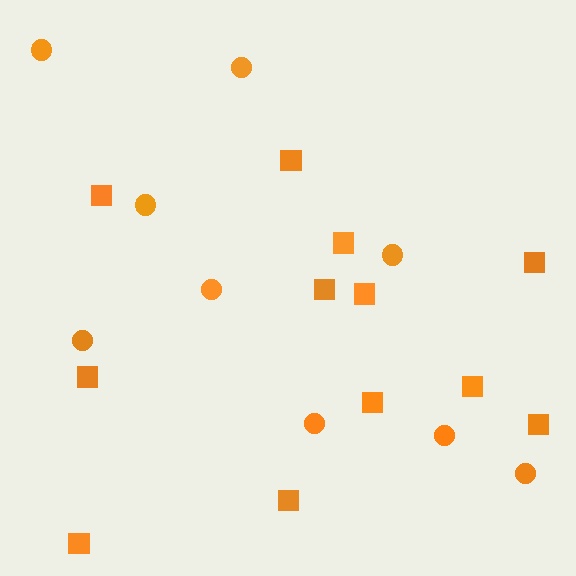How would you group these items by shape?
There are 2 groups: one group of circles (9) and one group of squares (12).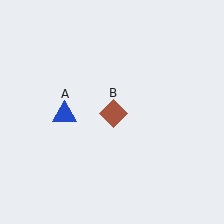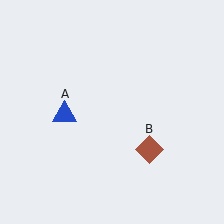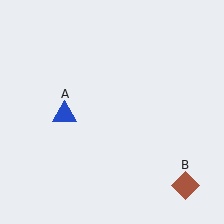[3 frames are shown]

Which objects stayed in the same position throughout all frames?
Blue triangle (object A) remained stationary.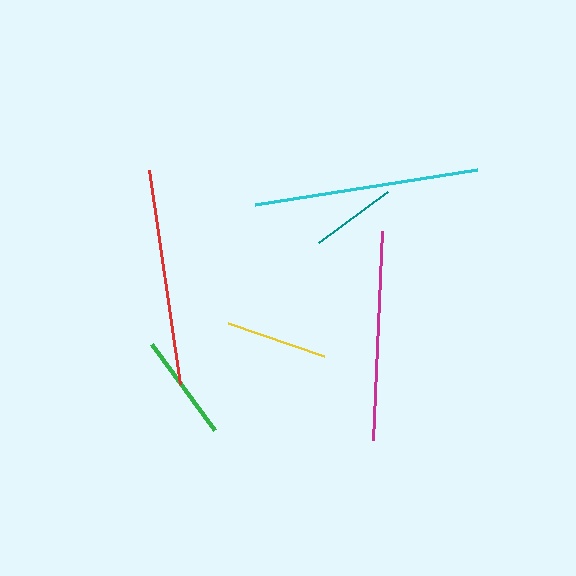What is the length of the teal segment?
The teal segment is approximately 86 pixels long.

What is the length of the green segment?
The green segment is approximately 107 pixels long.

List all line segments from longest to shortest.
From longest to shortest: cyan, red, magenta, green, yellow, teal.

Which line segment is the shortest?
The teal line is the shortest at approximately 86 pixels.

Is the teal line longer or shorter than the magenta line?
The magenta line is longer than the teal line.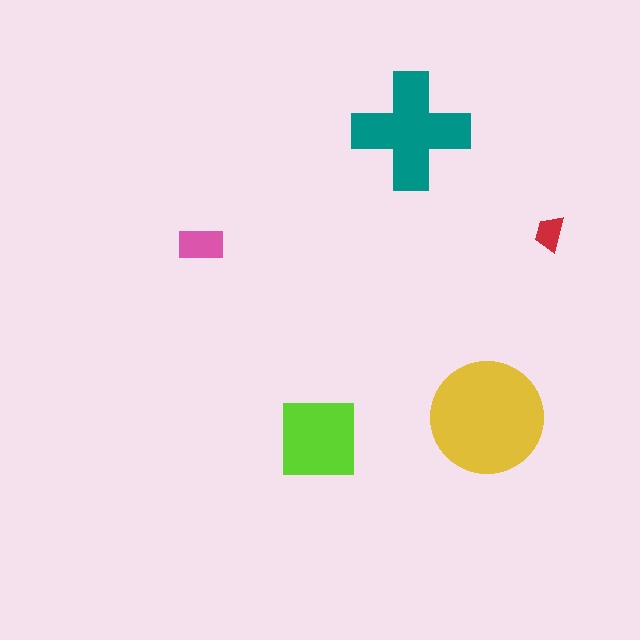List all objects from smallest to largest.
The red trapezoid, the pink rectangle, the lime square, the teal cross, the yellow circle.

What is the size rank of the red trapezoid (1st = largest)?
5th.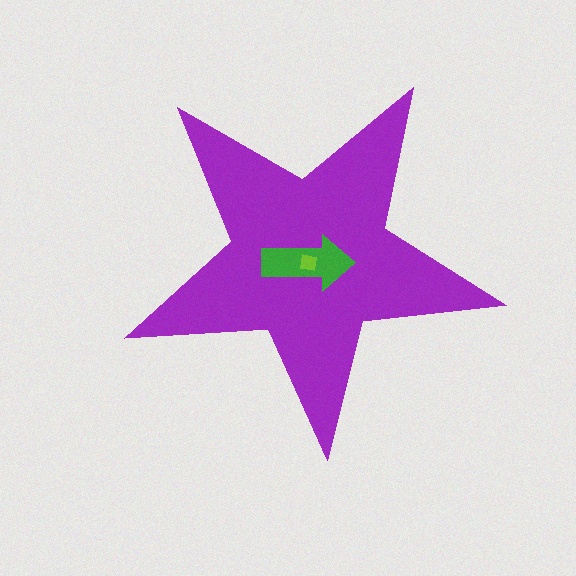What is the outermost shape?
The purple star.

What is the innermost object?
The lime square.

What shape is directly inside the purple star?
The green arrow.